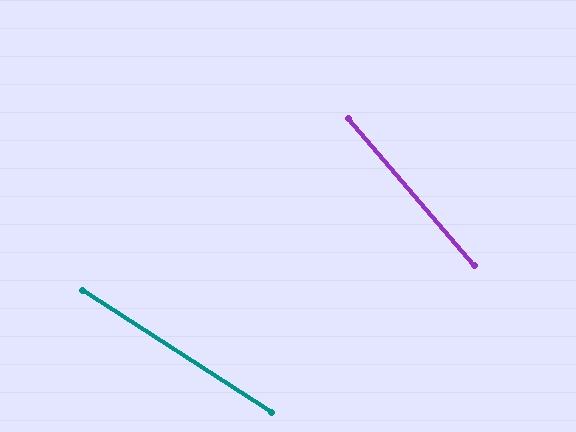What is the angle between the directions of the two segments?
Approximately 17 degrees.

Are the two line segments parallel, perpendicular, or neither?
Neither parallel nor perpendicular — they differ by about 17°.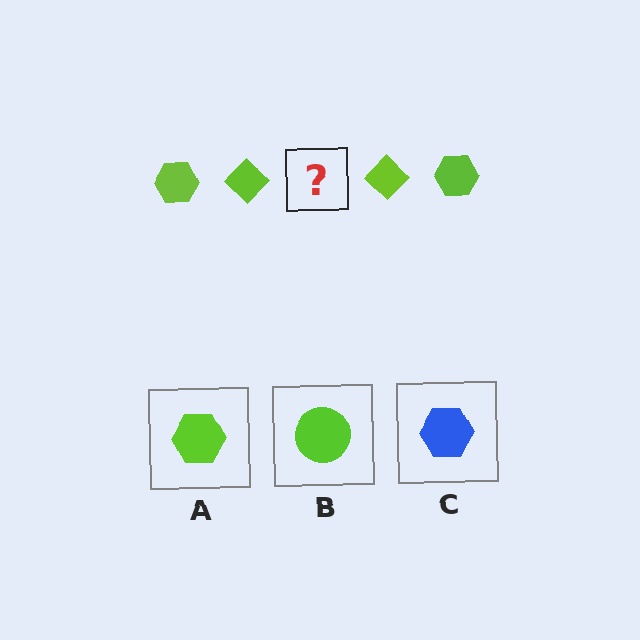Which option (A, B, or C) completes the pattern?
A.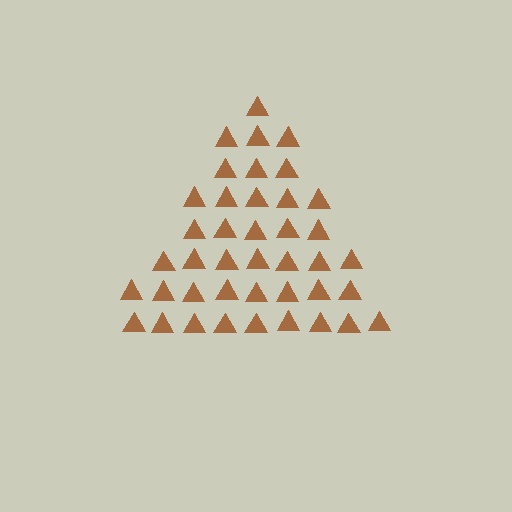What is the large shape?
The large shape is a triangle.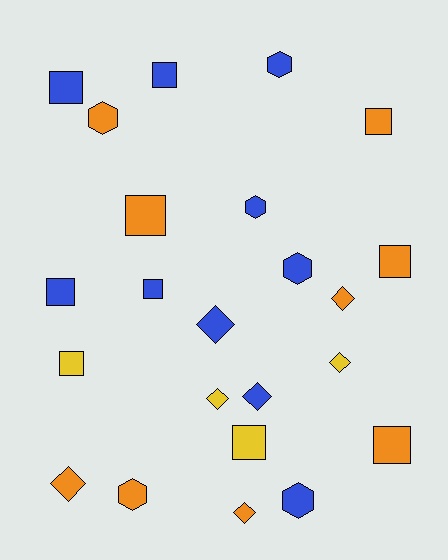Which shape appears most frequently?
Square, with 10 objects.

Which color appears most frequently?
Blue, with 10 objects.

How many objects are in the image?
There are 23 objects.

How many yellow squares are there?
There are 2 yellow squares.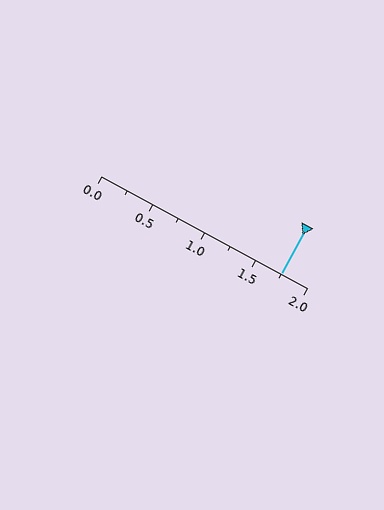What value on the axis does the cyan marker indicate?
The marker indicates approximately 1.75.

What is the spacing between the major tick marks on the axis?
The major ticks are spaced 0.5 apart.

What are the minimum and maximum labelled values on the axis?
The axis runs from 0.0 to 2.0.